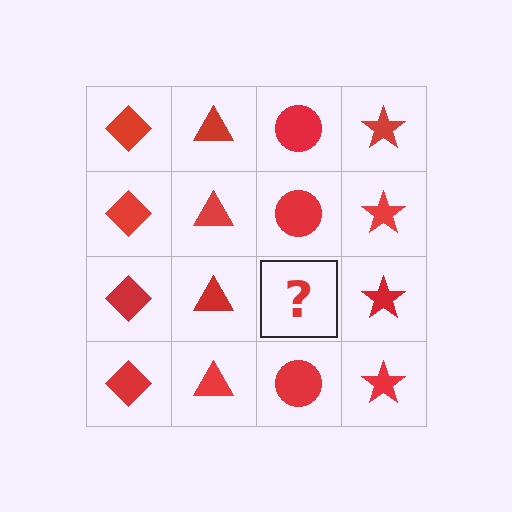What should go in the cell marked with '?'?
The missing cell should contain a red circle.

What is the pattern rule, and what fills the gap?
The rule is that each column has a consistent shape. The gap should be filled with a red circle.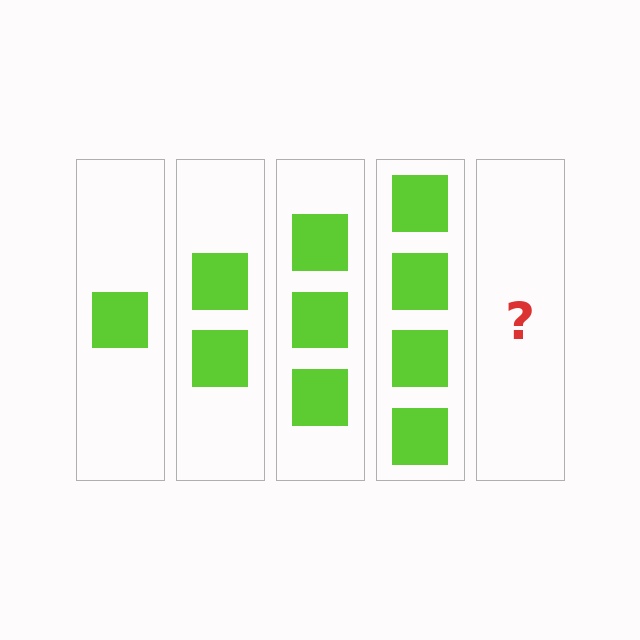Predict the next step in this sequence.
The next step is 5 squares.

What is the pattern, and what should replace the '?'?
The pattern is that each step adds one more square. The '?' should be 5 squares.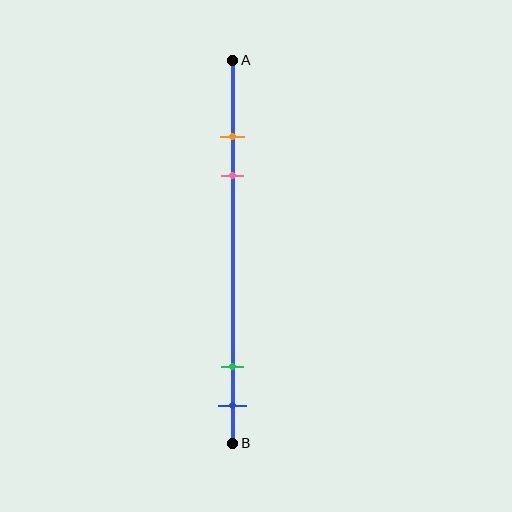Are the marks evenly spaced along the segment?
No, the marks are not evenly spaced.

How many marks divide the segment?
There are 4 marks dividing the segment.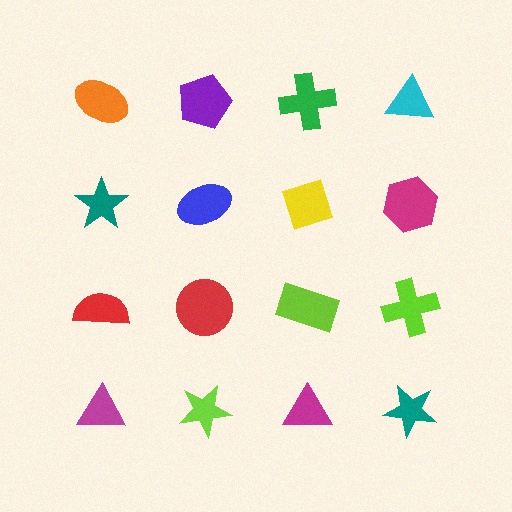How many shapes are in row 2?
4 shapes.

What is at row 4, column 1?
A magenta triangle.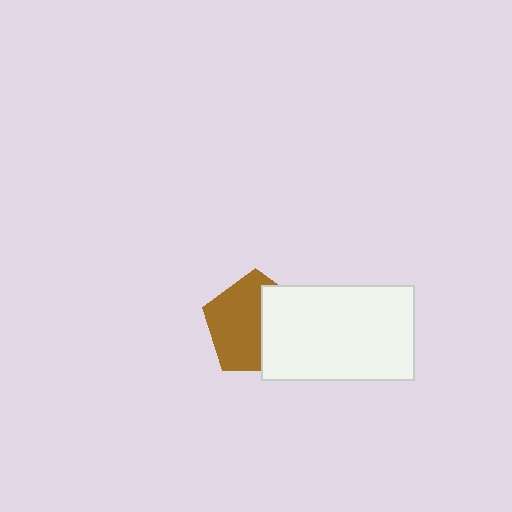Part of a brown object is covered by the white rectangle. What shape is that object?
It is a pentagon.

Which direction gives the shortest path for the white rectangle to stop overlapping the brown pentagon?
Moving right gives the shortest separation.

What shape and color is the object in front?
The object in front is a white rectangle.